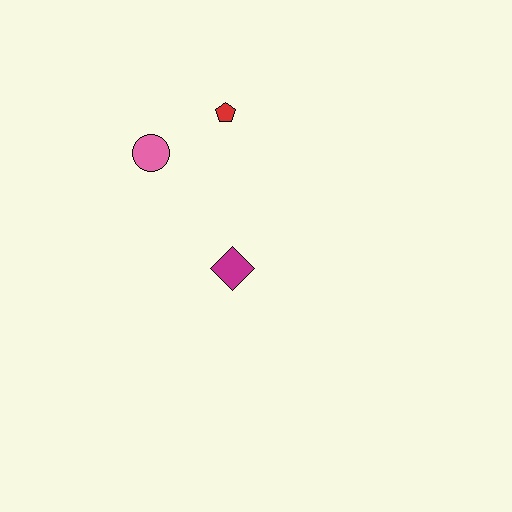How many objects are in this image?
There are 3 objects.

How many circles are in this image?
There is 1 circle.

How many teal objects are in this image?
There are no teal objects.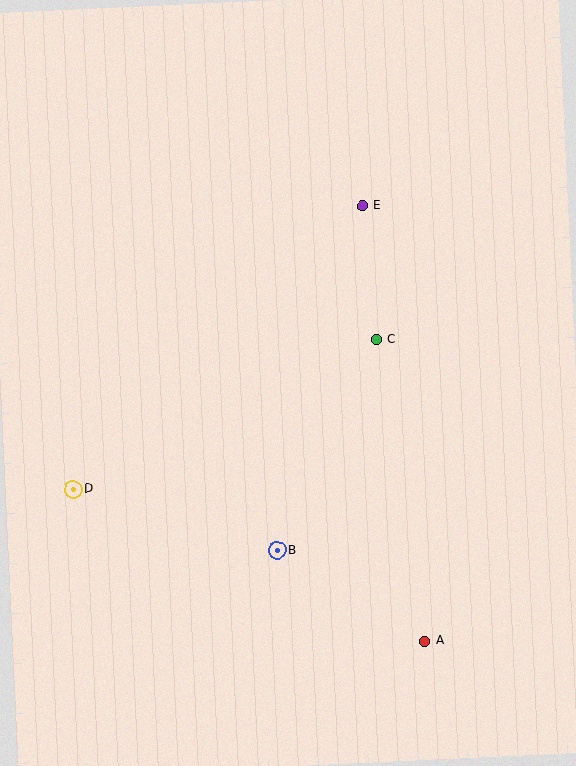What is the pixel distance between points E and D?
The distance between E and D is 405 pixels.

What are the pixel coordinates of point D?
Point D is at (73, 490).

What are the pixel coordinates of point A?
Point A is at (425, 641).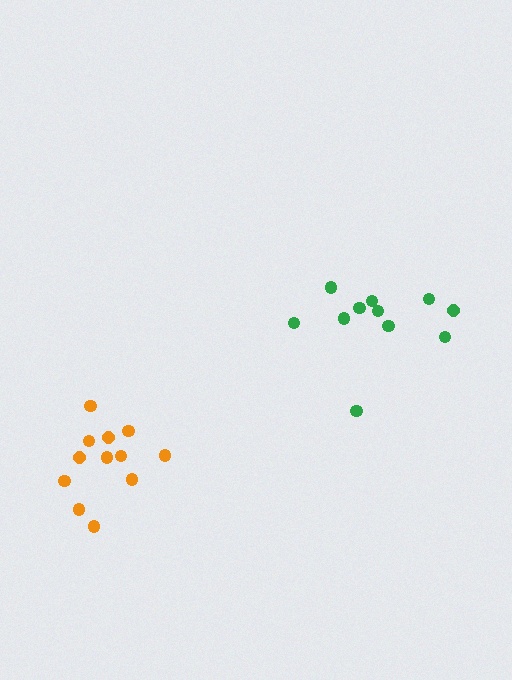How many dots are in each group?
Group 1: 12 dots, Group 2: 11 dots (23 total).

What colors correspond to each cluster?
The clusters are colored: orange, green.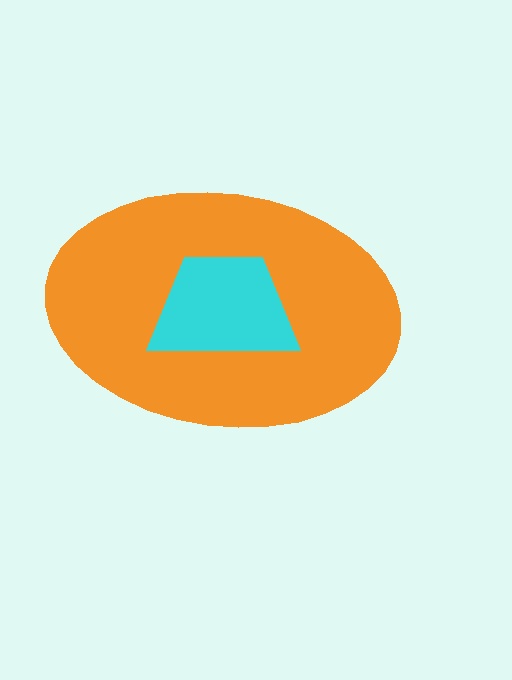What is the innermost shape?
The cyan trapezoid.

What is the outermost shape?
The orange ellipse.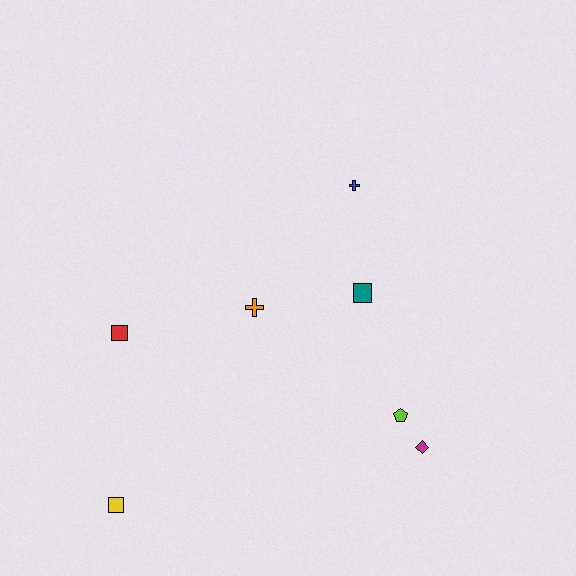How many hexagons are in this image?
There are no hexagons.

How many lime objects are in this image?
There is 1 lime object.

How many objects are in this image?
There are 7 objects.